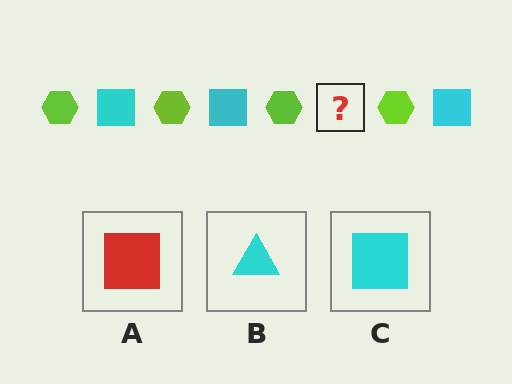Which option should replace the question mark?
Option C.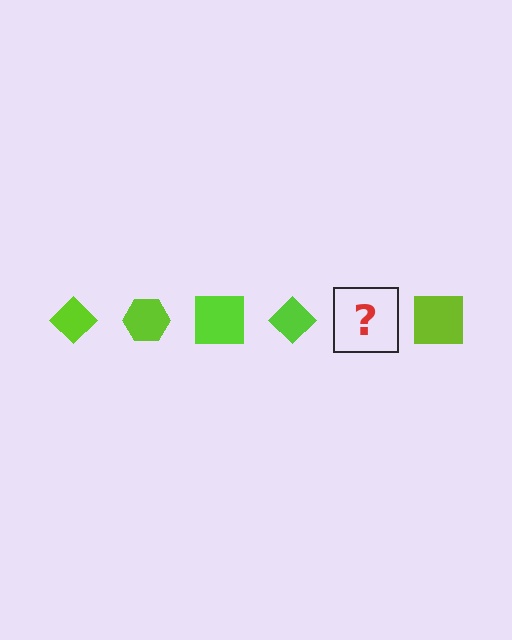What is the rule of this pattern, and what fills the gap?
The rule is that the pattern cycles through diamond, hexagon, square shapes in lime. The gap should be filled with a lime hexagon.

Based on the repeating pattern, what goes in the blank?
The blank should be a lime hexagon.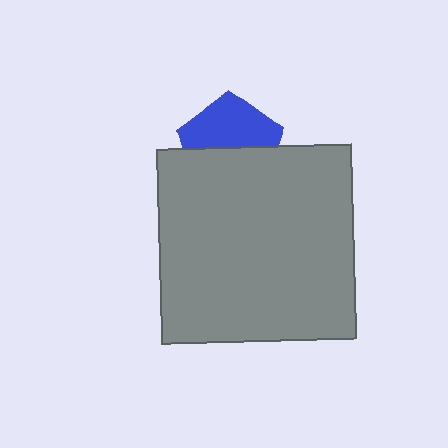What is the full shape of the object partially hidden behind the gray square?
The partially hidden object is a blue pentagon.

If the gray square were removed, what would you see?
You would see the complete blue pentagon.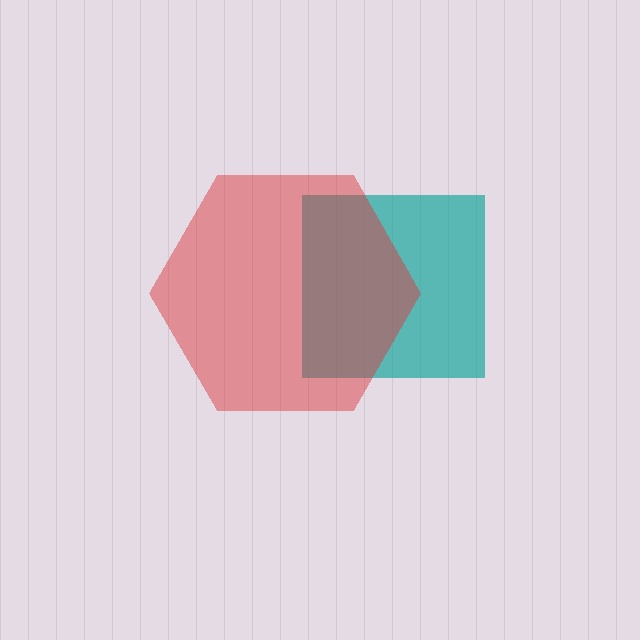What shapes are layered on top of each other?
The layered shapes are: a teal square, a red hexagon.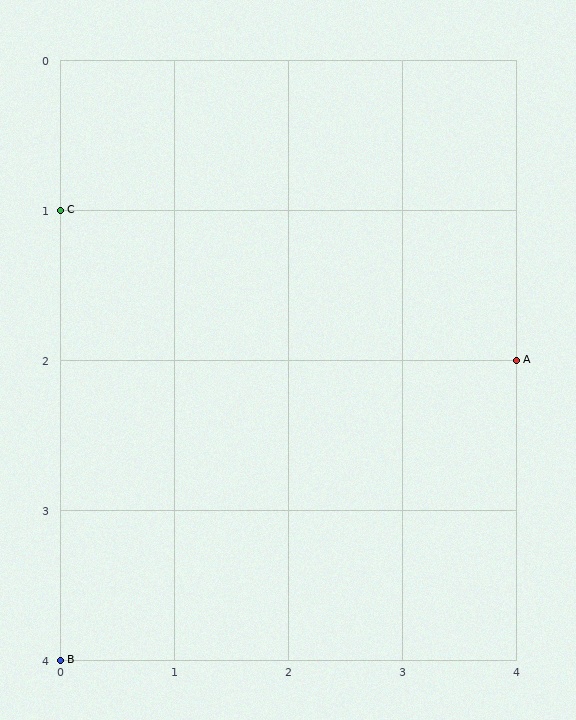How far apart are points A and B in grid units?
Points A and B are 4 columns and 2 rows apart (about 4.5 grid units diagonally).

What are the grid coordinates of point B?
Point B is at grid coordinates (0, 4).